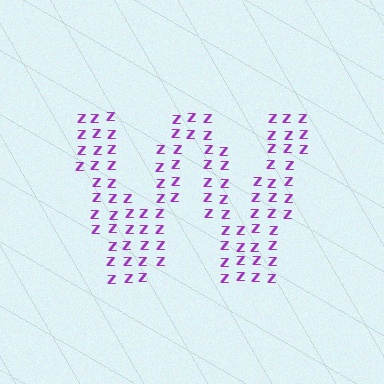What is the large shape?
The large shape is the letter W.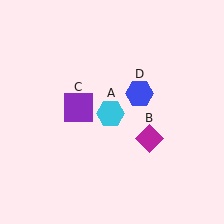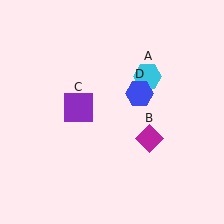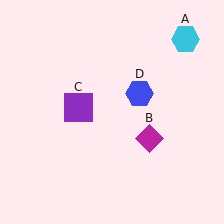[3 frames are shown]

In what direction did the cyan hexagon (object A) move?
The cyan hexagon (object A) moved up and to the right.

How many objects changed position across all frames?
1 object changed position: cyan hexagon (object A).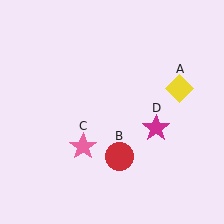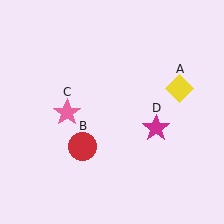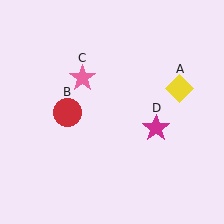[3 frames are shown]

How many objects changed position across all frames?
2 objects changed position: red circle (object B), pink star (object C).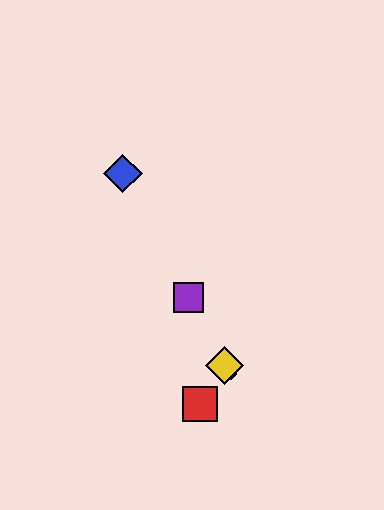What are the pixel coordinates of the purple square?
The purple square is at (188, 298).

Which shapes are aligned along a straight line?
The blue diamond, the green circle, the yellow diamond, the purple square are aligned along a straight line.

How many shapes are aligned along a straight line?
4 shapes (the blue diamond, the green circle, the yellow diamond, the purple square) are aligned along a straight line.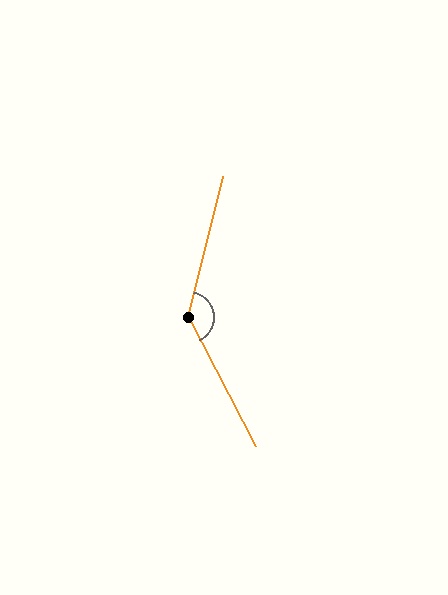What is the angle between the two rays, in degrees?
Approximately 138 degrees.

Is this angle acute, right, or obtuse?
It is obtuse.